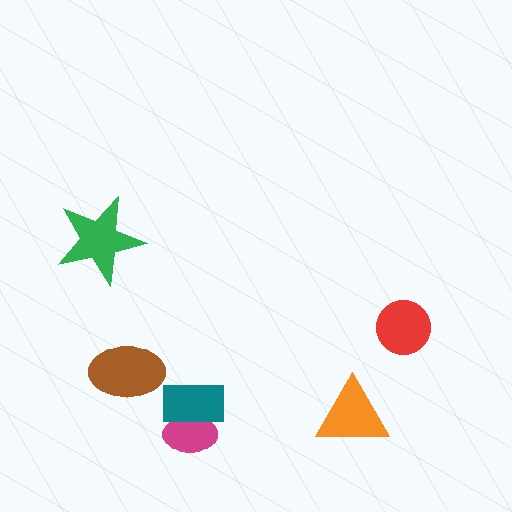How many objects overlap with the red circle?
0 objects overlap with the red circle.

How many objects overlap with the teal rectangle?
1 object overlaps with the teal rectangle.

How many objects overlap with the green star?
0 objects overlap with the green star.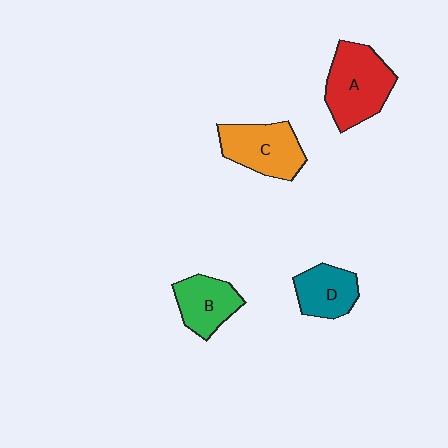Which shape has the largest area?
Shape A (red).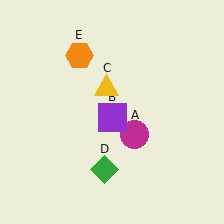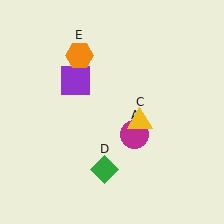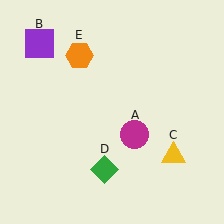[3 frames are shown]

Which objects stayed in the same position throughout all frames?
Magenta circle (object A) and green diamond (object D) and orange hexagon (object E) remained stationary.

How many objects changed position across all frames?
2 objects changed position: purple square (object B), yellow triangle (object C).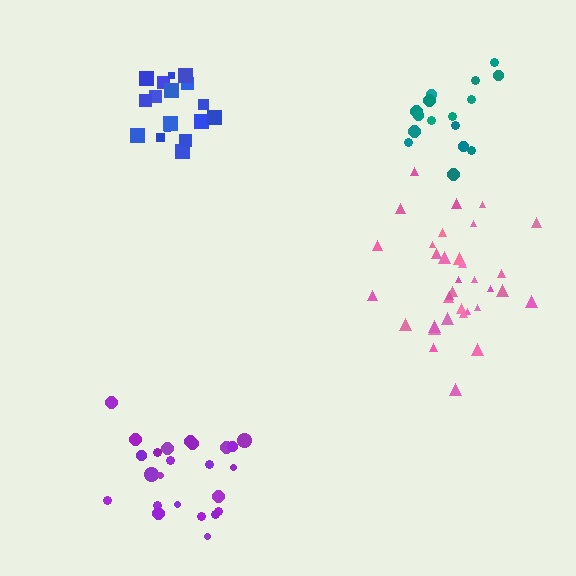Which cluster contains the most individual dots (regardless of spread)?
Pink (35).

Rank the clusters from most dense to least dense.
blue, teal, pink, purple.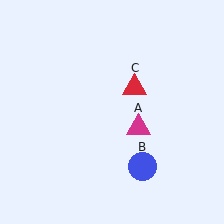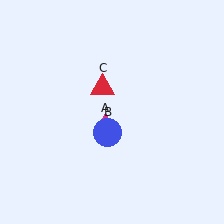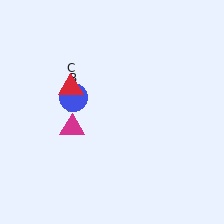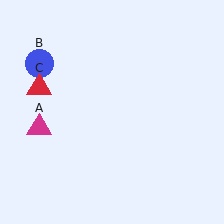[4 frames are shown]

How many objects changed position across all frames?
3 objects changed position: magenta triangle (object A), blue circle (object B), red triangle (object C).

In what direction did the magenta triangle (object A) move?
The magenta triangle (object A) moved left.